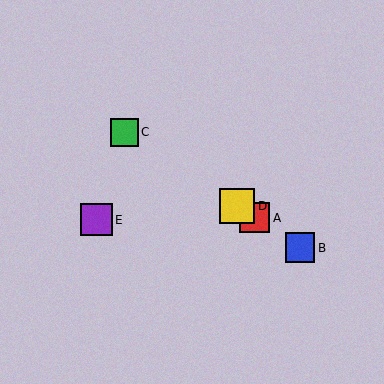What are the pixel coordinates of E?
Object E is at (96, 220).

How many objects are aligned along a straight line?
4 objects (A, B, C, D) are aligned along a straight line.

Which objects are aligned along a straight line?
Objects A, B, C, D are aligned along a straight line.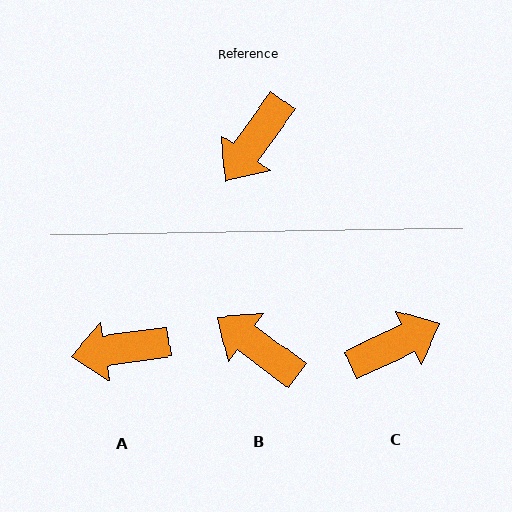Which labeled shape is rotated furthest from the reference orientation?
C, about 150 degrees away.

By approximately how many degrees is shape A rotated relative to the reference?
Approximately 46 degrees clockwise.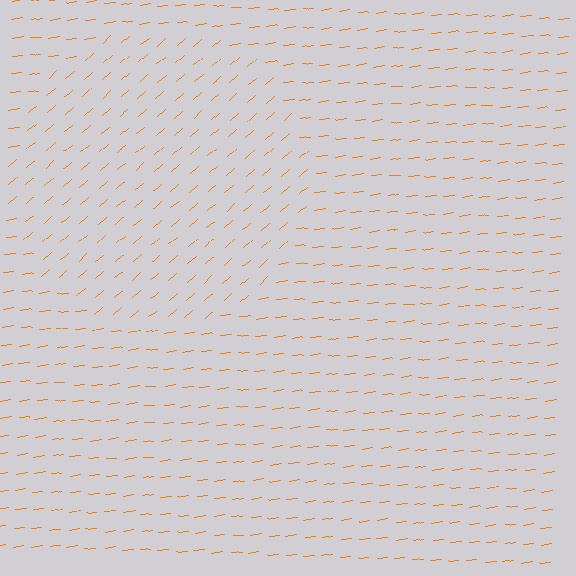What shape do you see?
I see a circle.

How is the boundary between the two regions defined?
The boundary is defined purely by a change in line orientation (approximately 34 degrees difference). All lines are the same color and thickness.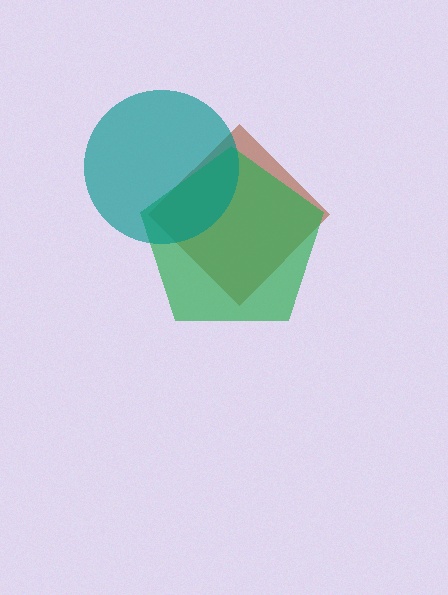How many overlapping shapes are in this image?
There are 3 overlapping shapes in the image.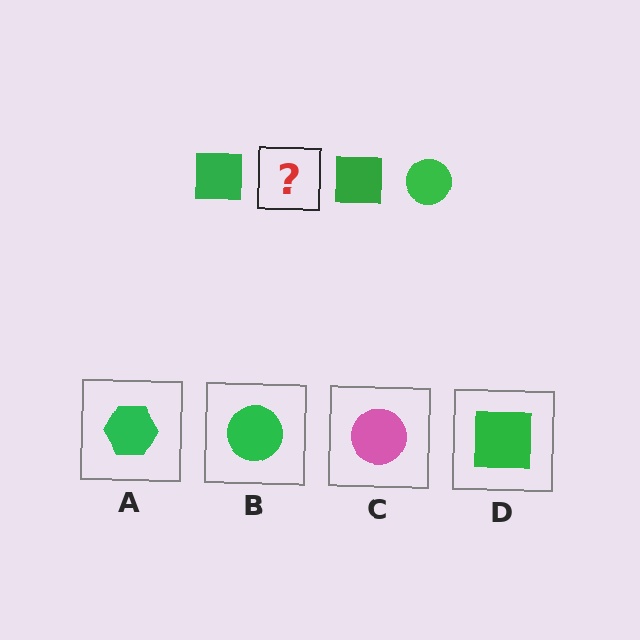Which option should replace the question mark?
Option B.